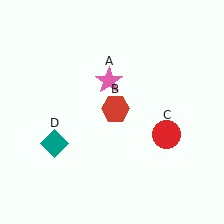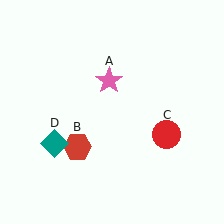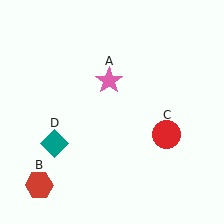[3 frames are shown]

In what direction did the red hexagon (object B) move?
The red hexagon (object B) moved down and to the left.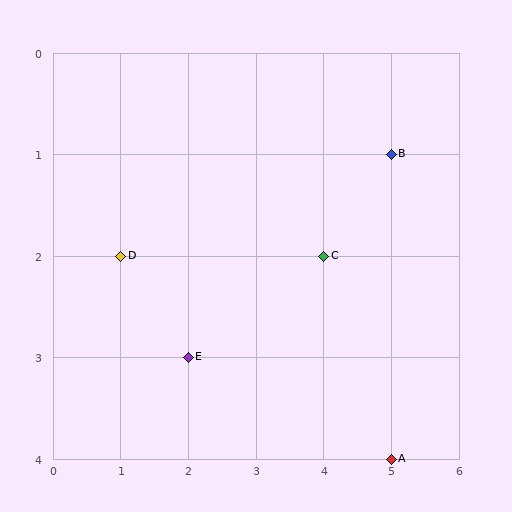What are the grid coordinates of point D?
Point D is at grid coordinates (1, 2).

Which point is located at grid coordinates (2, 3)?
Point E is at (2, 3).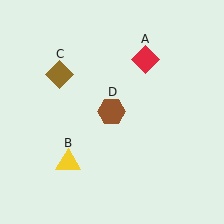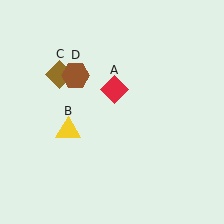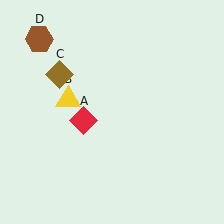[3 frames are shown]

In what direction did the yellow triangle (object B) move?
The yellow triangle (object B) moved up.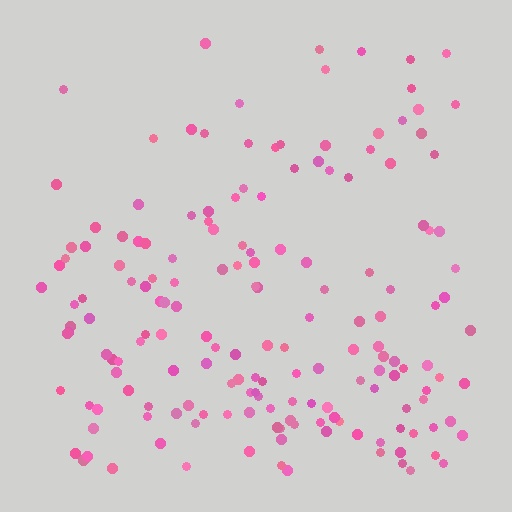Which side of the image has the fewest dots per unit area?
The top.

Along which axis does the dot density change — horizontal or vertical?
Vertical.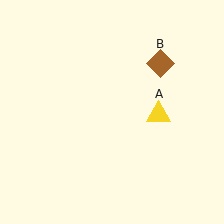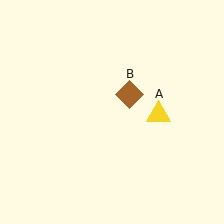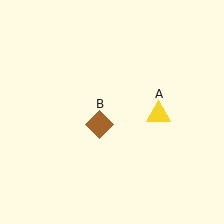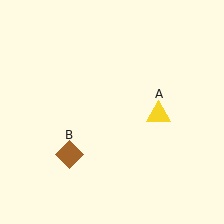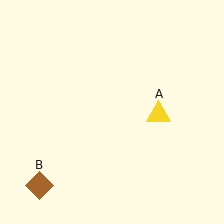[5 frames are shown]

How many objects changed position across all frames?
1 object changed position: brown diamond (object B).